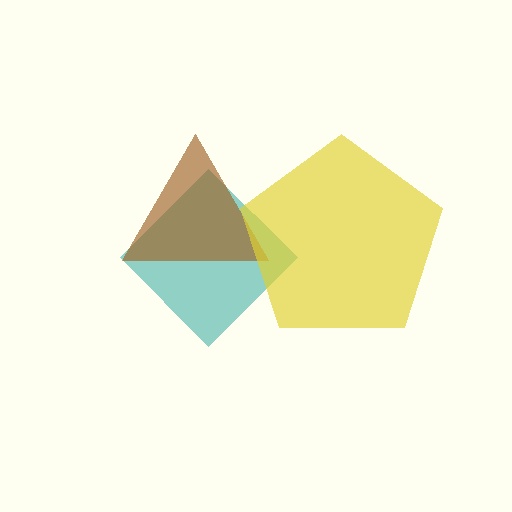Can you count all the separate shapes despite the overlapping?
Yes, there are 3 separate shapes.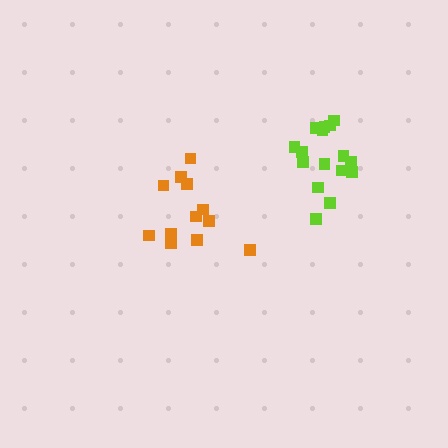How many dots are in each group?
Group 1: 16 dots, Group 2: 12 dots (28 total).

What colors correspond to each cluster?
The clusters are colored: lime, orange.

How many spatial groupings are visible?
There are 2 spatial groupings.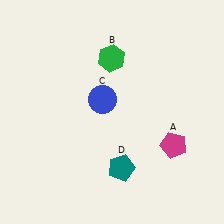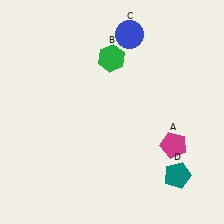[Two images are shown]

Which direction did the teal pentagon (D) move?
The teal pentagon (D) moved right.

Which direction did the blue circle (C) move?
The blue circle (C) moved up.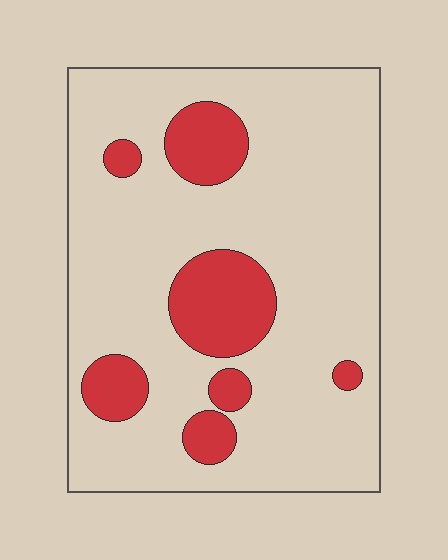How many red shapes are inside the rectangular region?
7.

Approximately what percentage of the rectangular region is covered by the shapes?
Approximately 20%.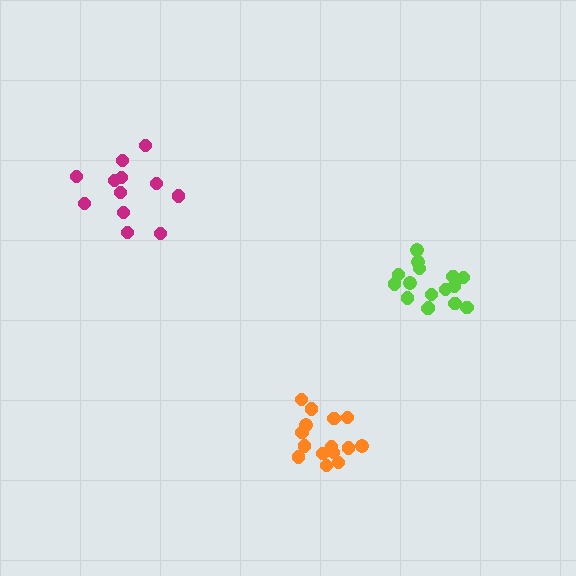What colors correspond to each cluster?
The clusters are colored: lime, magenta, orange.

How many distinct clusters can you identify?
There are 3 distinct clusters.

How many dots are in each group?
Group 1: 16 dots, Group 2: 12 dots, Group 3: 15 dots (43 total).